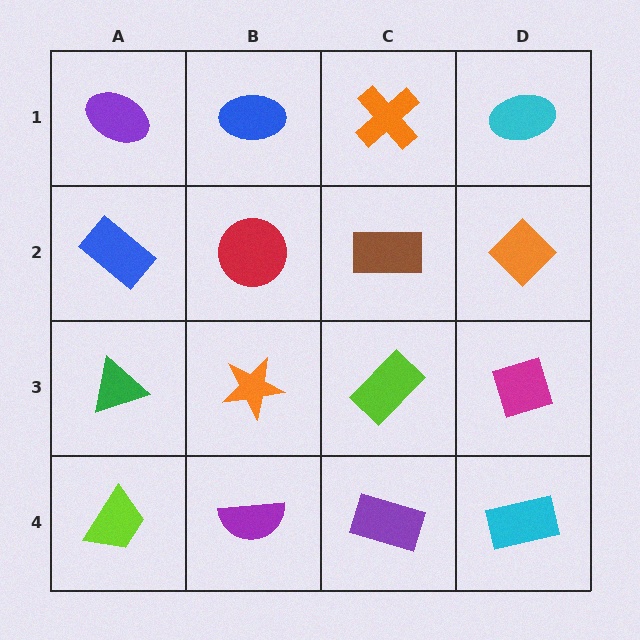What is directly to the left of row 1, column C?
A blue ellipse.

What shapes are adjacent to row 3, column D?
An orange diamond (row 2, column D), a cyan rectangle (row 4, column D), a lime rectangle (row 3, column C).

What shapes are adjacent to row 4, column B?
An orange star (row 3, column B), a lime trapezoid (row 4, column A), a purple rectangle (row 4, column C).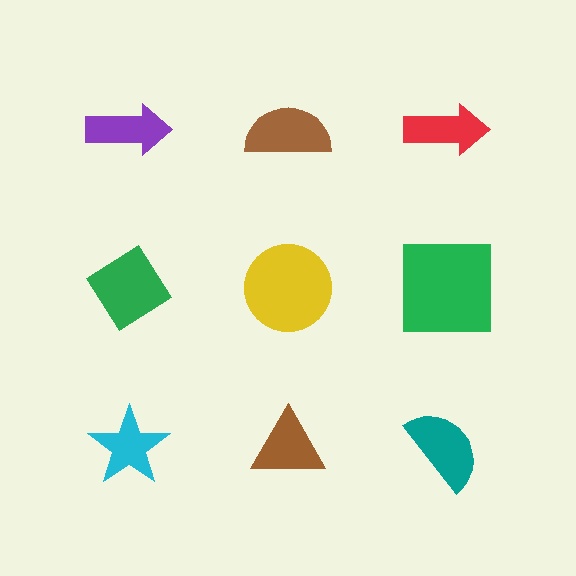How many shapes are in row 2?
3 shapes.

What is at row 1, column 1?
A purple arrow.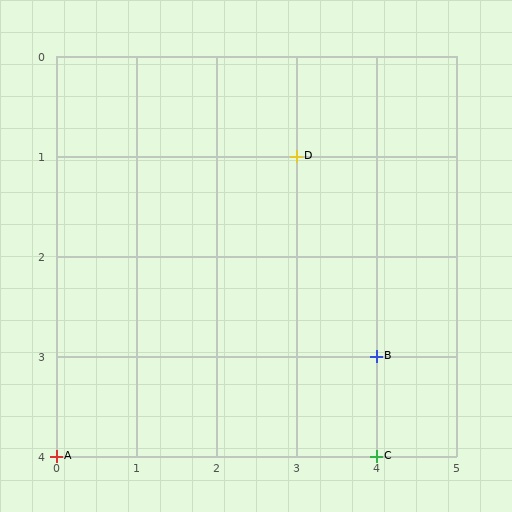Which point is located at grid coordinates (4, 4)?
Point C is at (4, 4).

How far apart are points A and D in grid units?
Points A and D are 3 columns and 3 rows apart (about 4.2 grid units diagonally).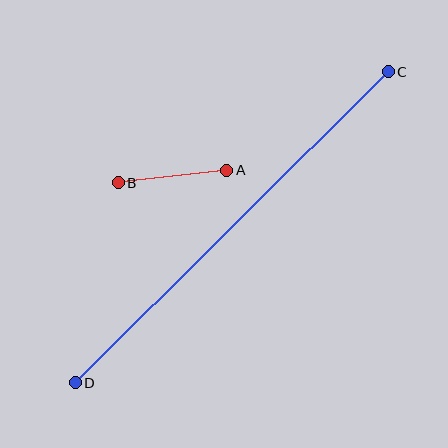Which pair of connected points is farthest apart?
Points C and D are farthest apart.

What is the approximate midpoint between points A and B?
The midpoint is at approximately (172, 177) pixels.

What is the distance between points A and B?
The distance is approximately 109 pixels.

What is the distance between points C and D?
The distance is approximately 441 pixels.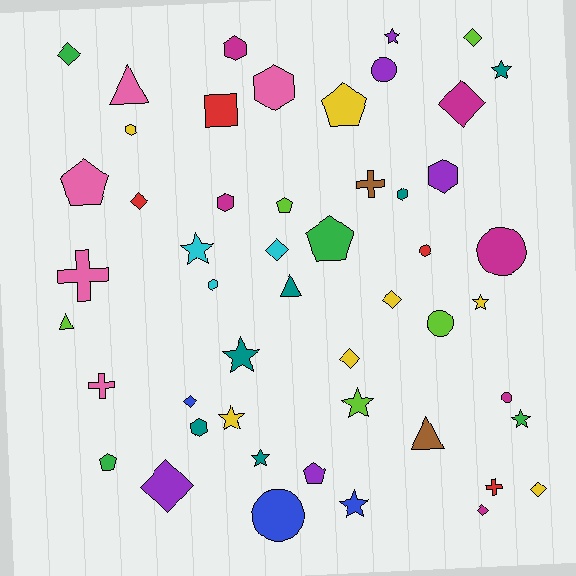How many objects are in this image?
There are 50 objects.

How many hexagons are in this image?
There are 8 hexagons.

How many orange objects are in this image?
There are no orange objects.